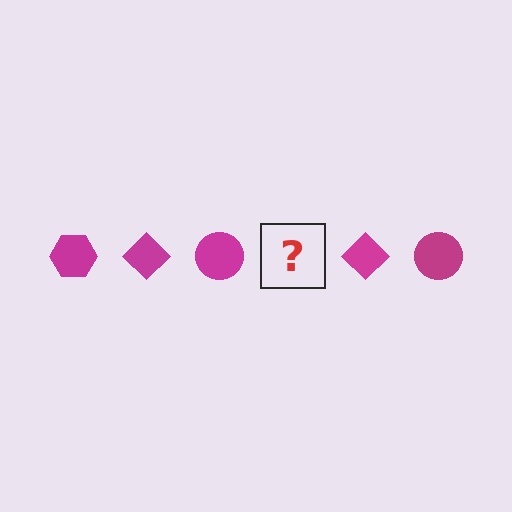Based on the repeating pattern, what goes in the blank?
The blank should be a magenta hexagon.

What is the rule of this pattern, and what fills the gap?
The rule is that the pattern cycles through hexagon, diamond, circle shapes in magenta. The gap should be filled with a magenta hexagon.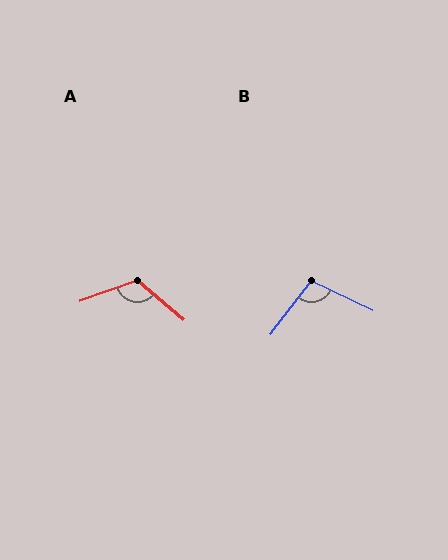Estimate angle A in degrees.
Approximately 120 degrees.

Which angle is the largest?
A, at approximately 120 degrees.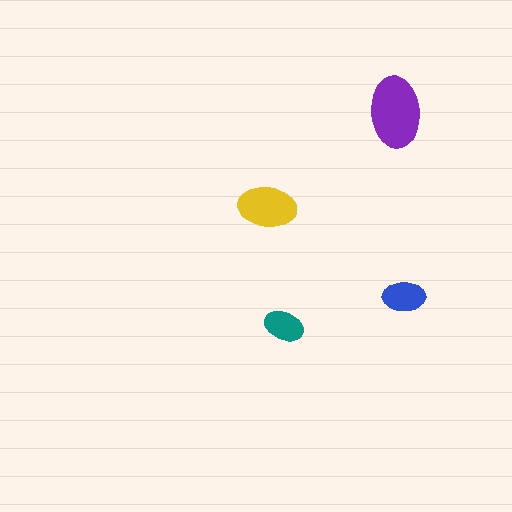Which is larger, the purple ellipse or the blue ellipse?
The purple one.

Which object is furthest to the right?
The blue ellipse is rightmost.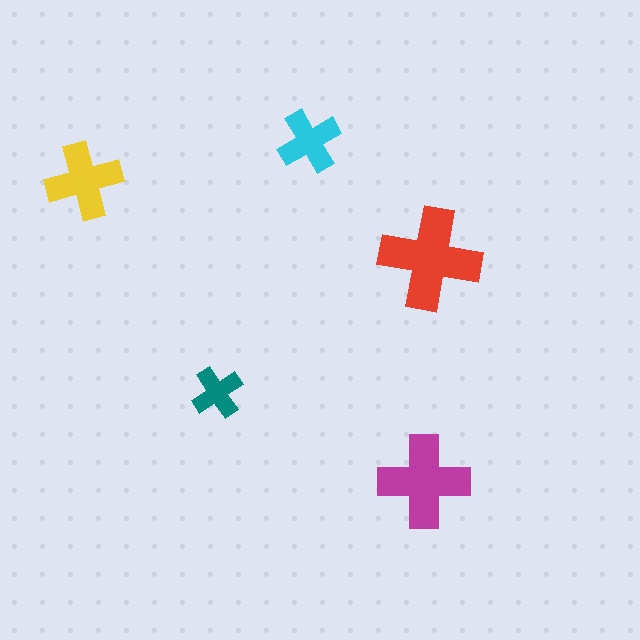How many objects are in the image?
There are 5 objects in the image.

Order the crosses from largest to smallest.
the red one, the magenta one, the yellow one, the cyan one, the teal one.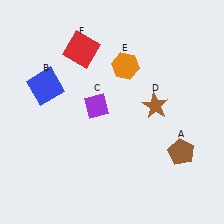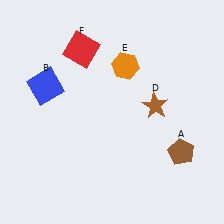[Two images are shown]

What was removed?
The purple diamond (C) was removed in Image 2.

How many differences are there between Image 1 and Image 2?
There is 1 difference between the two images.